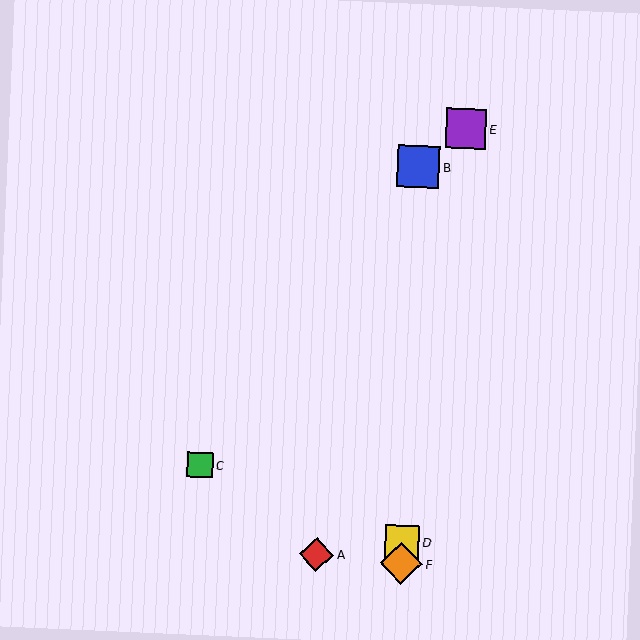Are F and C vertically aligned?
No, F is at x≈401 and C is at x≈200.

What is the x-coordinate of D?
Object D is at x≈402.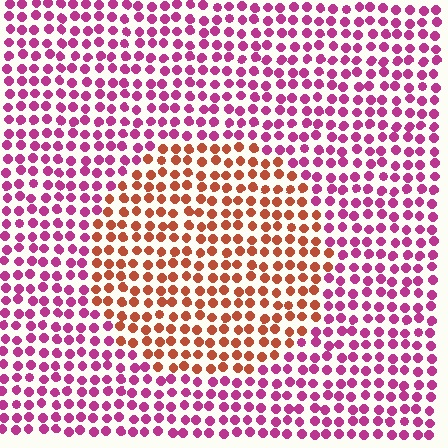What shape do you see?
I see a circle.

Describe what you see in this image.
The image is filled with small magenta elements in a uniform arrangement. A circle-shaped region is visible where the elements are tinted to a slightly different hue, forming a subtle color boundary.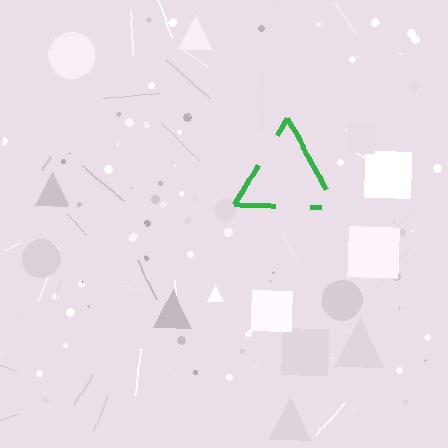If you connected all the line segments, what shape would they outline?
They would outline a triangle.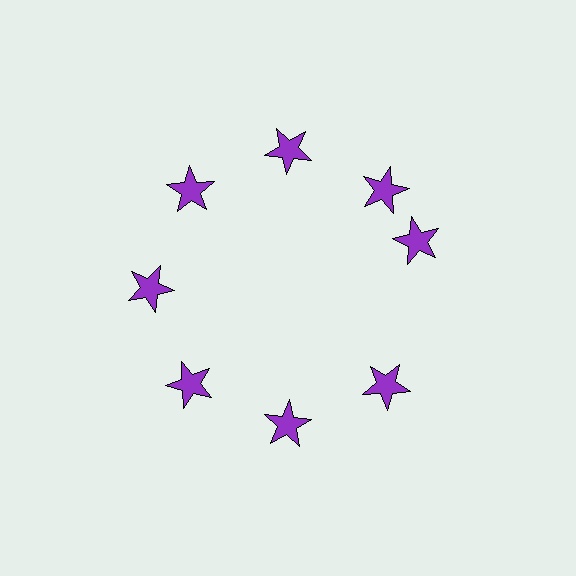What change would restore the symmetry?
The symmetry would be restored by rotating it back into even spacing with its neighbors so that all 8 stars sit at equal angles and equal distance from the center.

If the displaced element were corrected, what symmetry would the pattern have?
It would have 8-fold rotational symmetry — the pattern would map onto itself every 45 degrees.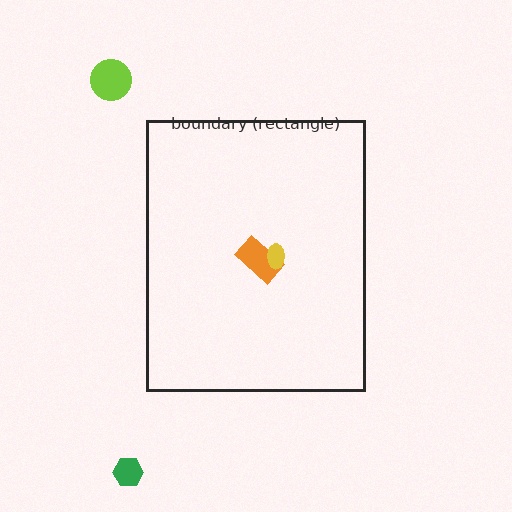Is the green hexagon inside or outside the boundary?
Outside.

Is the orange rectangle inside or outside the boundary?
Inside.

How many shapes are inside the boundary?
2 inside, 2 outside.